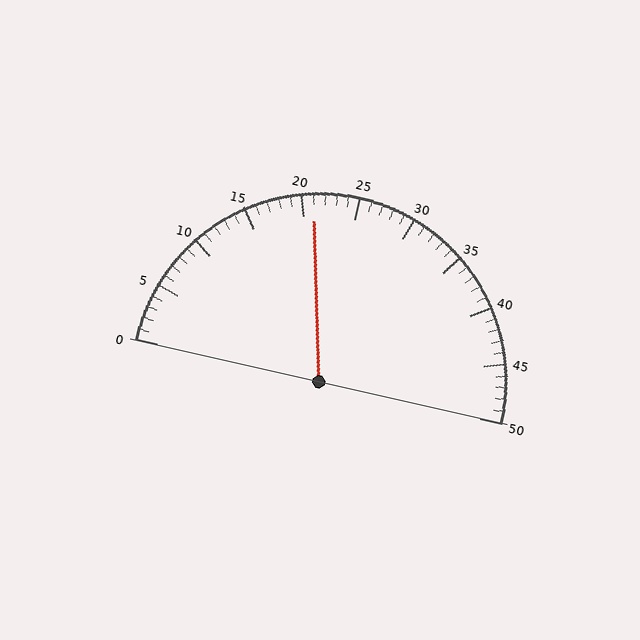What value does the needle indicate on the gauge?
The needle indicates approximately 21.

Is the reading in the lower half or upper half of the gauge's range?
The reading is in the lower half of the range (0 to 50).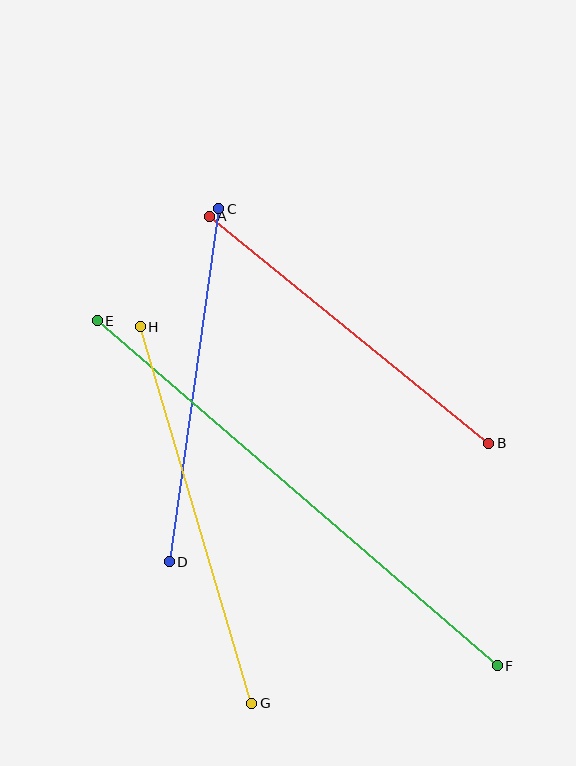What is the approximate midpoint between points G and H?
The midpoint is at approximately (196, 515) pixels.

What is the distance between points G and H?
The distance is approximately 393 pixels.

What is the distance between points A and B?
The distance is approximately 360 pixels.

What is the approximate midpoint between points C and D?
The midpoint is at approximately (194, 385) pixels.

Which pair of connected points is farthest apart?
Points E and F are farthest apart.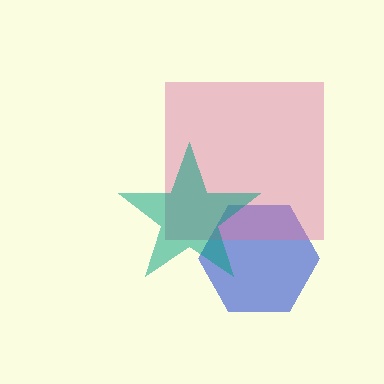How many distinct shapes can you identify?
There are 3 distinct shapes: a blue hexagon, a pink square, a teal star.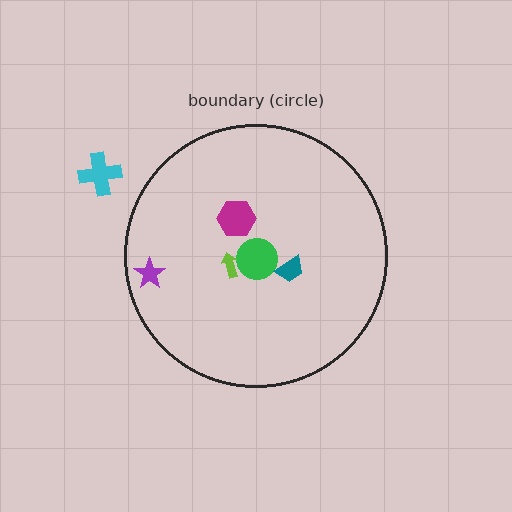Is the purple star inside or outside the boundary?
Inside.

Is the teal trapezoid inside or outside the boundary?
Inside.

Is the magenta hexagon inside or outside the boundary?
Inside.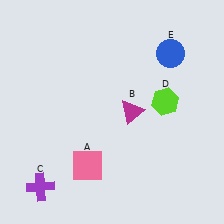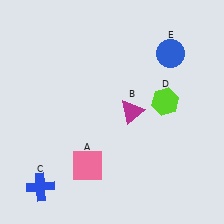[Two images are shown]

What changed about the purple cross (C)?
In Image 1, C is purple. In Image 2, it changed to blue.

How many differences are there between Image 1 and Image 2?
There is 1 difference between the two images.